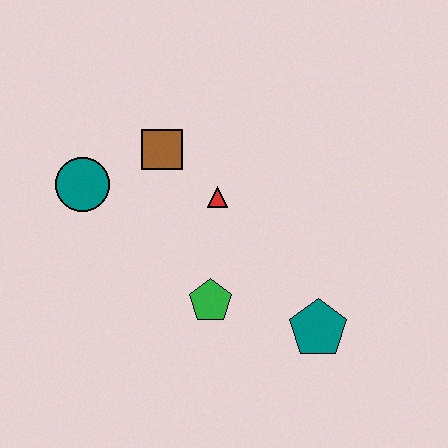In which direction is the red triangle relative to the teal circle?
The red triangle is to the right of the teal circle.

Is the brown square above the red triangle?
Yes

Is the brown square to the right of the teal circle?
Yes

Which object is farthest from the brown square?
The teal pentagon is farthest from the brown square.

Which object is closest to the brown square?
The red triangle is closest to the brown square.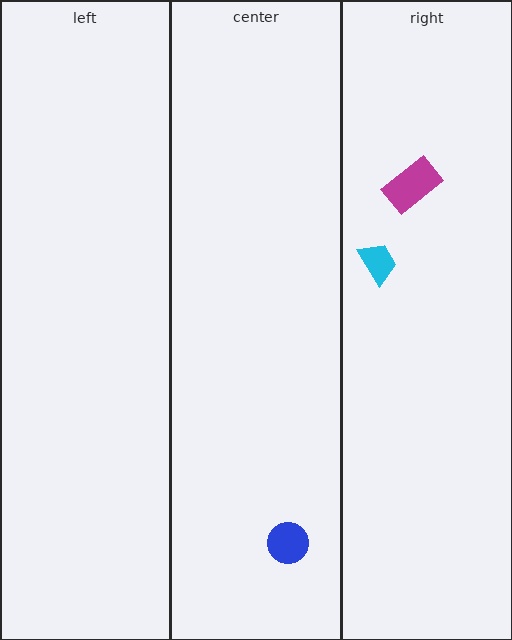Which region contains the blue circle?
The center region.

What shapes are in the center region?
The blue circle.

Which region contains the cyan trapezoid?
The right region.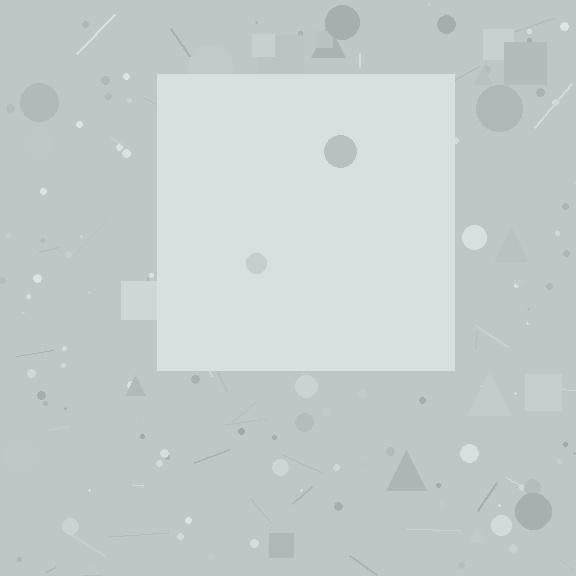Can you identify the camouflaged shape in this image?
The camouflaged shape is a square.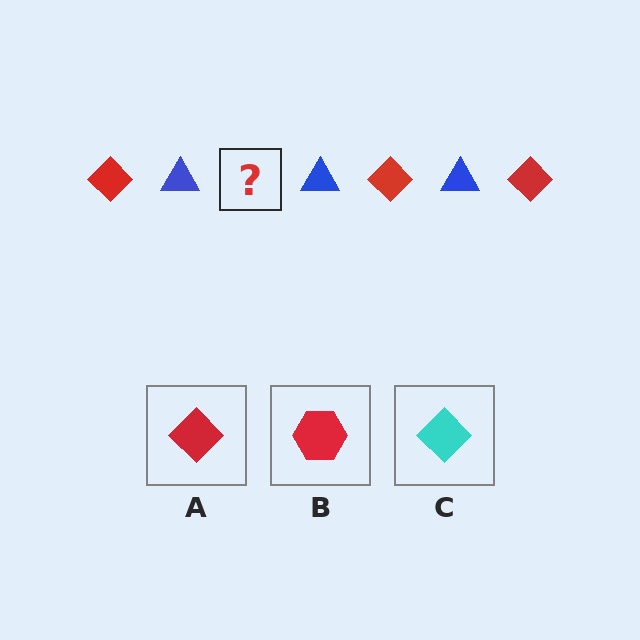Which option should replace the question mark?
Option A.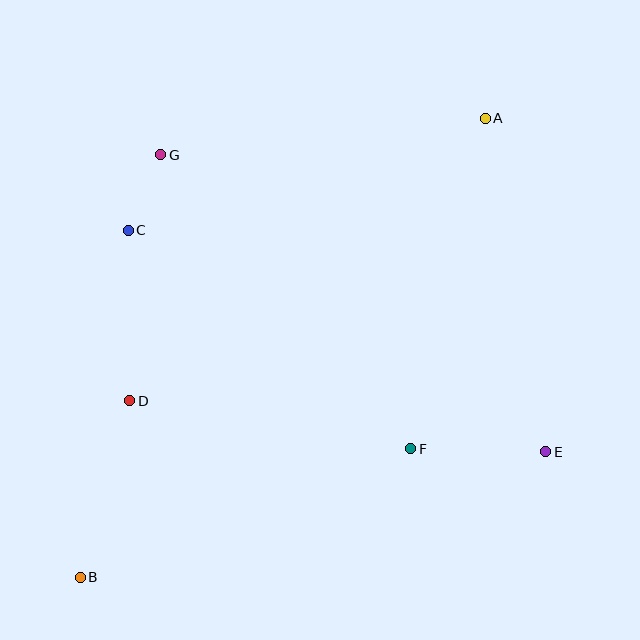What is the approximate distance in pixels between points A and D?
The distance between A and D is approximately 454 pixels.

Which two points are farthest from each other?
Points A and B are farthest from each other.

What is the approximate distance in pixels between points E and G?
The distance between E and G is approximately 486 pixels.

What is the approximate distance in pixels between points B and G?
The distance between B and G is approximately 430 pixels.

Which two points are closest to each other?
Points C and G are closest to each other.